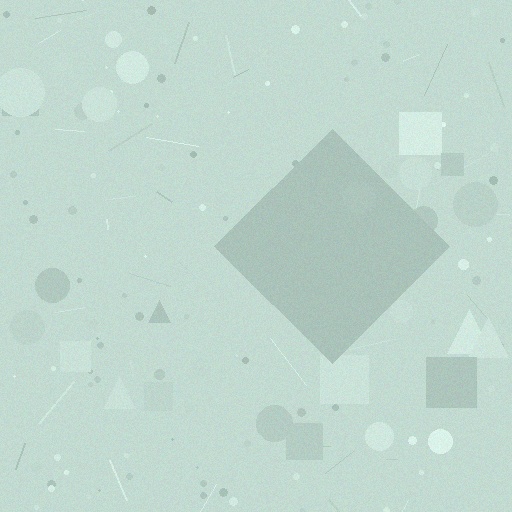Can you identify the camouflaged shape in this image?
The camouflaged shape is a diamond.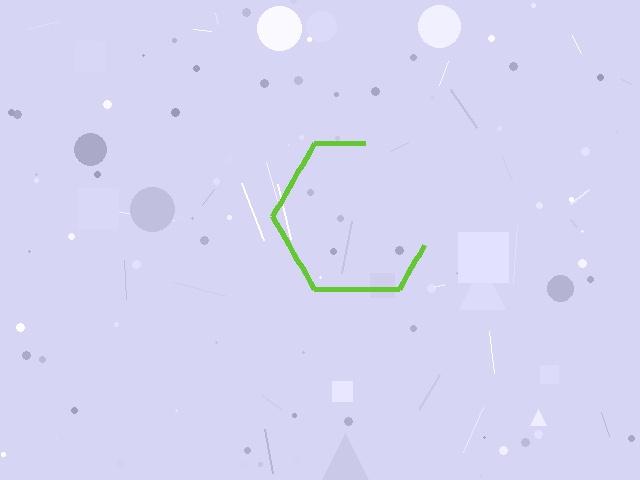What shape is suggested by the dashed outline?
The dashed outline suggests a hexagon.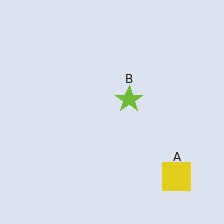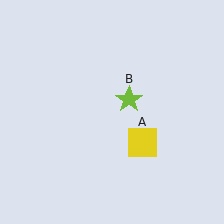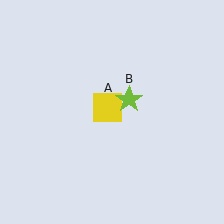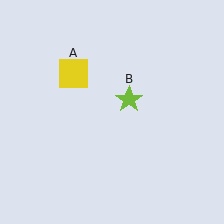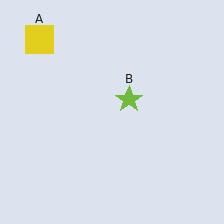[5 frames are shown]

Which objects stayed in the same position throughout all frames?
Lime star (object B) remained stationary.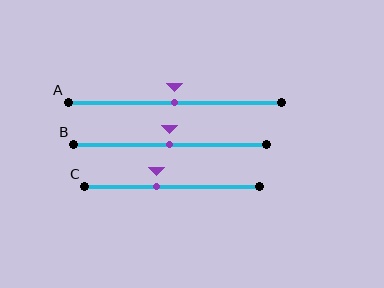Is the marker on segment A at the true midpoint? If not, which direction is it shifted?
Yes, the marker on segment A is at the true midpoint.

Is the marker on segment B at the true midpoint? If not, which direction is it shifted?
Yes, the marker on segment B is at the true midpoint.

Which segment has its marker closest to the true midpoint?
Segment A has its marker closest to the true midpoint.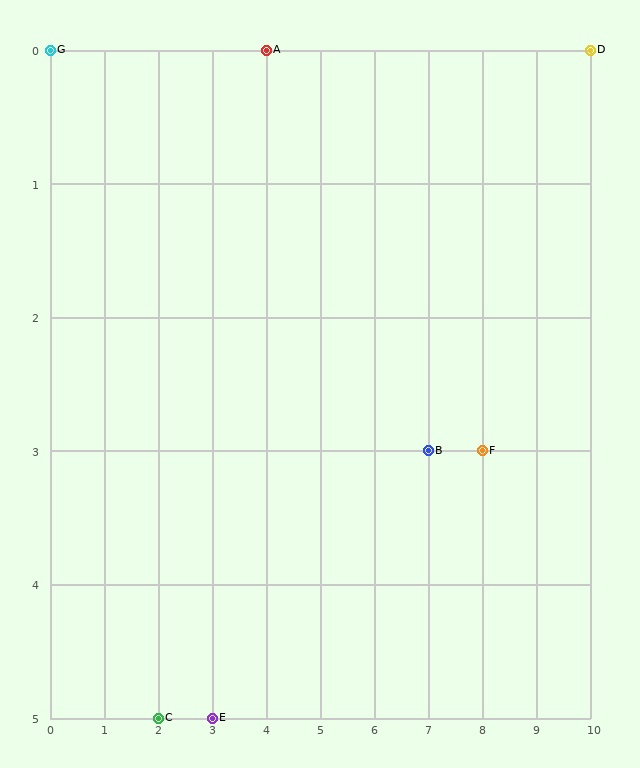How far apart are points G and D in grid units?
Points G and D are 10 columns apart.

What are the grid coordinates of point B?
Point B is at grid coordinates (7, 3).